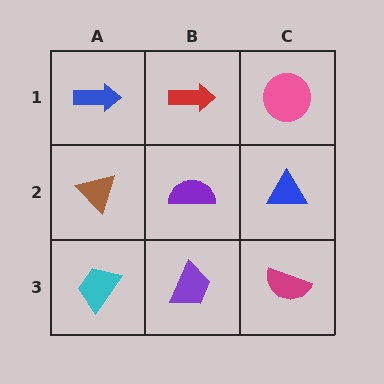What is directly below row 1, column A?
A brown triangle.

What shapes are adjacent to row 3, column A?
A brown triangle (row 2, column A), a purple trapezoid (row 3, column B).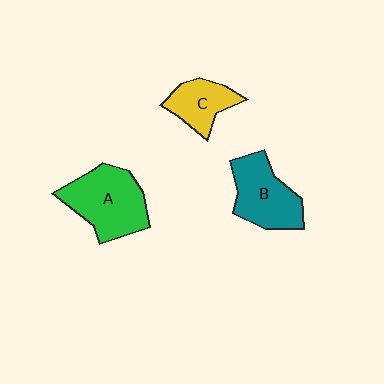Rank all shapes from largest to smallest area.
From largest to smallest: A (green), B (teal), C (yellow).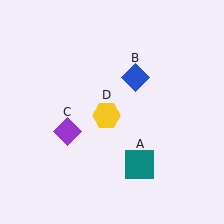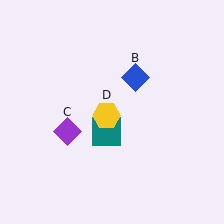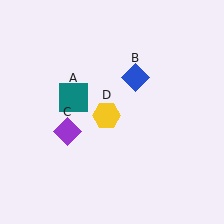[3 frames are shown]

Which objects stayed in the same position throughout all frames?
Blue diamond (object B) and purple diamond (object C) and yellow hexagon (object D) remained stationary.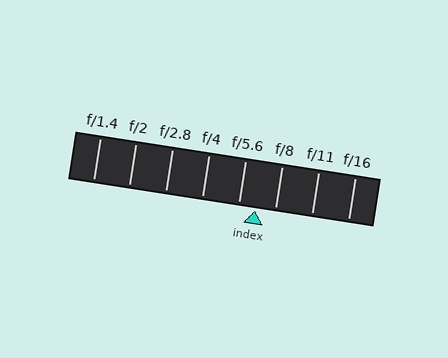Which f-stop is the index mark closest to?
The index mark is closest to f/5.6.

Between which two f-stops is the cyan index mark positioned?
The index mark is between f/5.6 and f/8.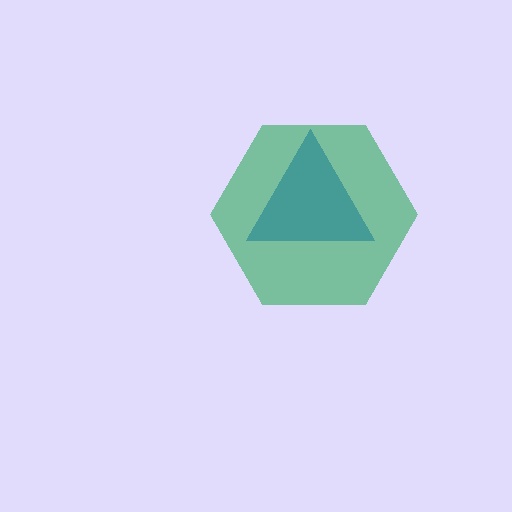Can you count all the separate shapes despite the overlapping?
Yes, there are 2 separate shapes.